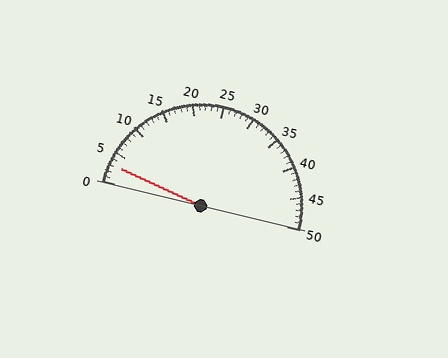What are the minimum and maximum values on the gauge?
The gauge ranges from 0 to 50.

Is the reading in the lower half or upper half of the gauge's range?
The reading is in the lower half of the range (0 to 50).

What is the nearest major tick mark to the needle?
The nearest major tick mark is 5.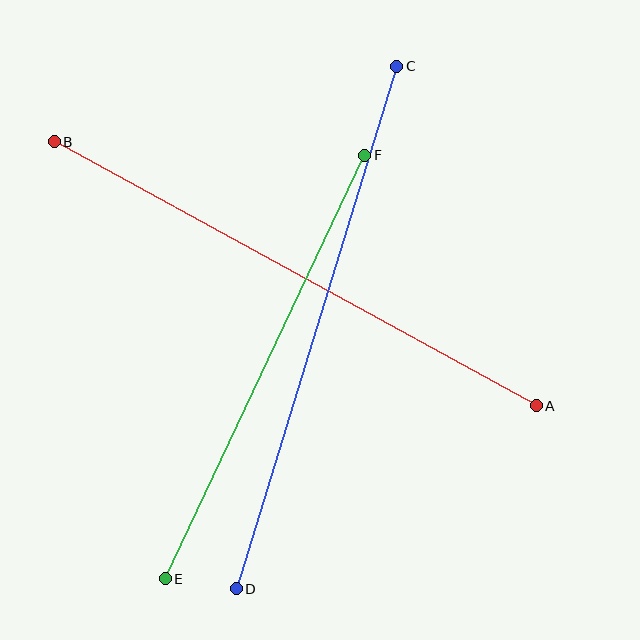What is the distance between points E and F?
The distance is approximately 468 pixels.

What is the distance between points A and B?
The distance is approximately 550 pixels.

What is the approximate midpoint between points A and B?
The midpoint is at approximately (295, 274) pixels.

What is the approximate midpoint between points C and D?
The midpoint is at approximately (317, 328) pixels.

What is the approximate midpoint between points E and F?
The midpoint is at approximately (265, 367) pixels.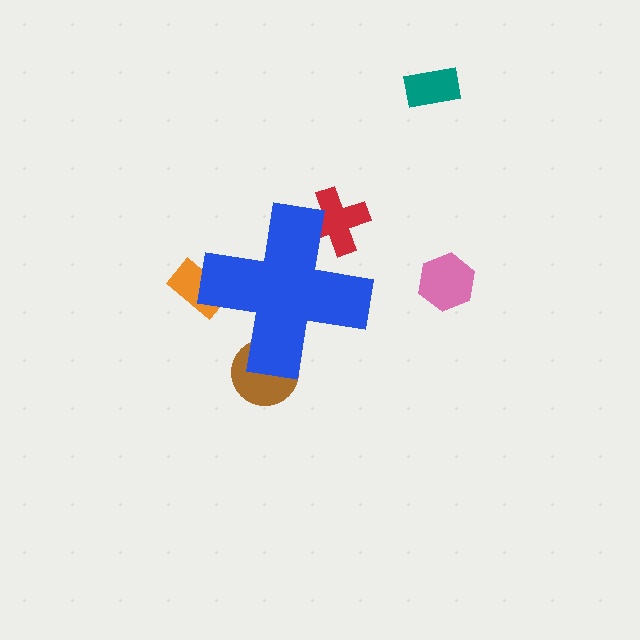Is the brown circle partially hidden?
Yes, the brown circle is partially hidden behind the blue cross.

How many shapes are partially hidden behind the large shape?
3 shapes are partially hidden.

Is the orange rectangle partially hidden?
Yes, the orange rectangle is partially hidden behind the blue cross.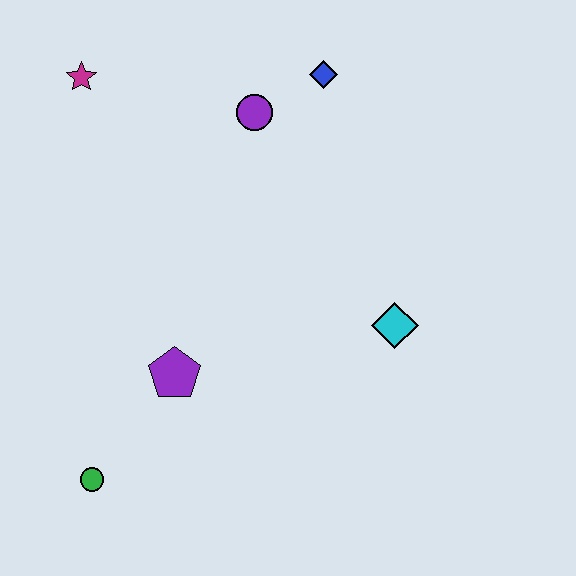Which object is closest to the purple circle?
The blue diamond is closest to the purple circle.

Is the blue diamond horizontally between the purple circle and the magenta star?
No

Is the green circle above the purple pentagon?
No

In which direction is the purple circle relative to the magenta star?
The purple circle is to the right of the magenta star.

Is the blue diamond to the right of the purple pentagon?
Yes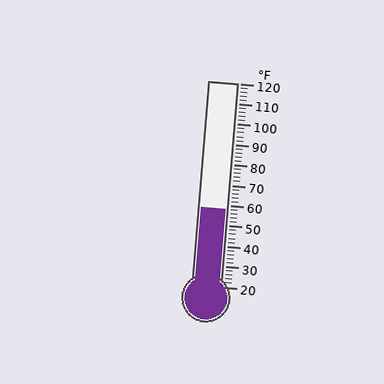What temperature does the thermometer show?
The thermometer shows approximately 58°F.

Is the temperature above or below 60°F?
The temperature is below 60°F.